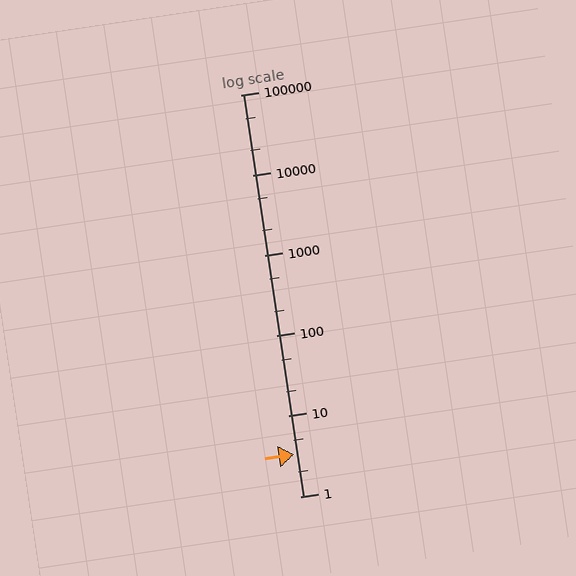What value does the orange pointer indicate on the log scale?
The pointer indicates approximately 3.3.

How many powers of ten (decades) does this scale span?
The scale spans 5 decades, from 1 to 100000.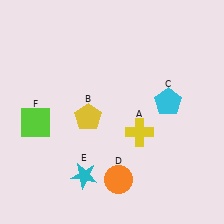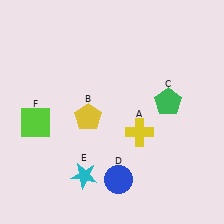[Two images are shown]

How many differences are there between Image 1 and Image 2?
There are 2 differences between the two images.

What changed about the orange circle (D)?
In Image 1, D is orange. In Image 2, it changed to blue.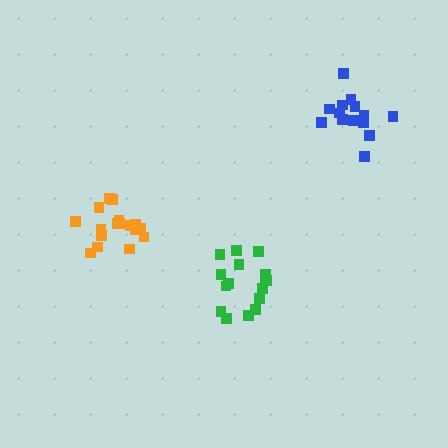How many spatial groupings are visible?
There are 3 spatial groupings.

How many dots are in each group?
Group 1: 14 dots, Group 2: 17 dots, Group 3: 16 dots (47 total).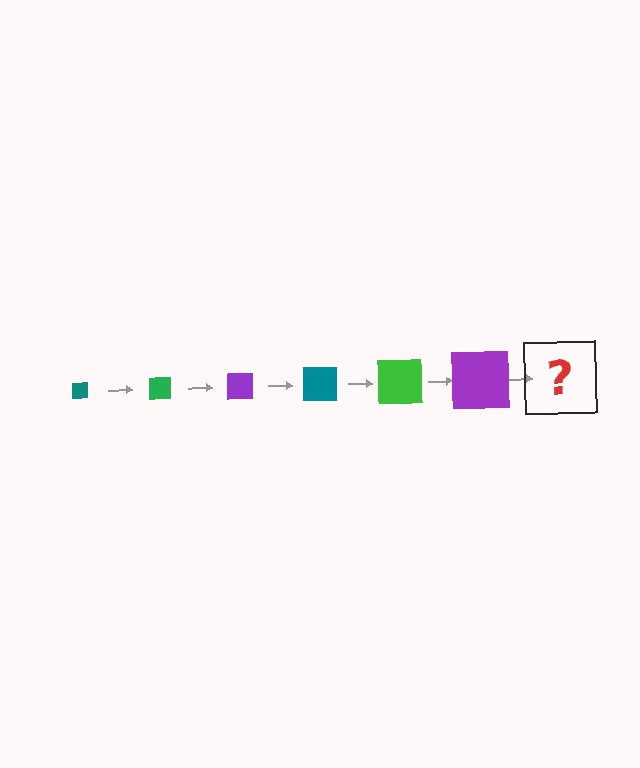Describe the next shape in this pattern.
It should be a teal square, larger than the previous one.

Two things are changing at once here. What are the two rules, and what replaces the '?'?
The two rules are that the square grows larger each step and the color cycles through teal, green, and purple. The '?' should be a teal square, larger than the previous one.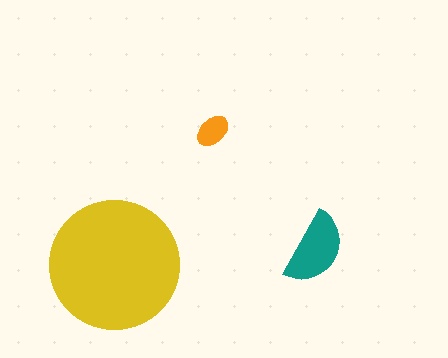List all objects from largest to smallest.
The yellow circle, the teal semicircle, the orange ellipse.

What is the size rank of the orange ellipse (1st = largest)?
3rd.